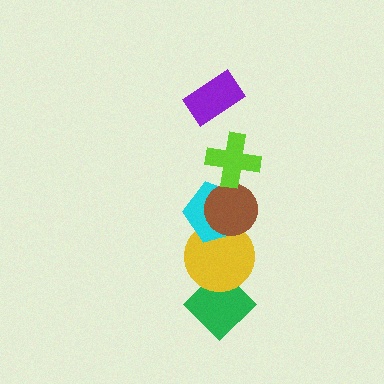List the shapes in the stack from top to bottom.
From top to bottom: the purple rectangle, the lime cross, the brown circle, the cyan pentagon, the yellow circle, the green diamond.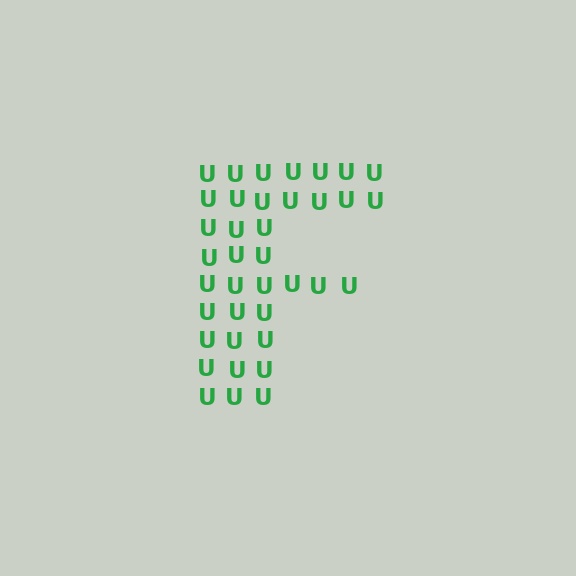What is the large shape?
The large shape is the letter F.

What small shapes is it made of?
It is made of small letter U's.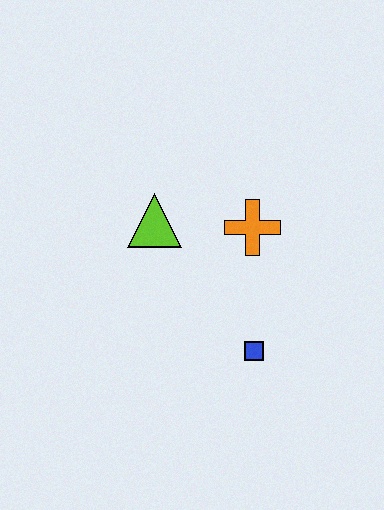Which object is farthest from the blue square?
The lime triangle is farthest from the blue square.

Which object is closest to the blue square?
The orange cross is closest to the blue square.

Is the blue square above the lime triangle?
No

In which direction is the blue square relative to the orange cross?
The blue square is below the orange cross.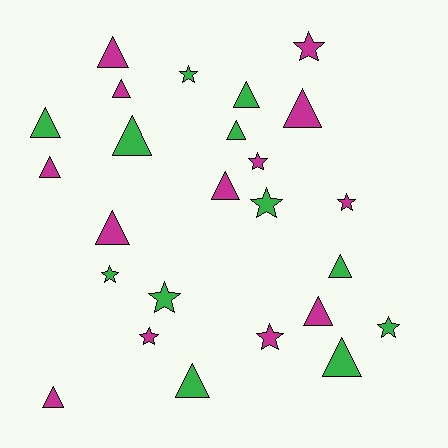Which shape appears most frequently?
Triangle, with 15 objects.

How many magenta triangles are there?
There are 8 magenta triangles.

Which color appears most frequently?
Magenta, with 13 objects.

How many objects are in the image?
There are 25 objects.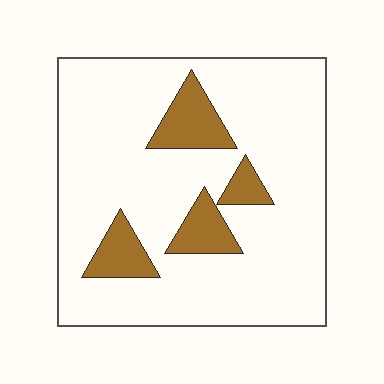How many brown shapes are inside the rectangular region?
4.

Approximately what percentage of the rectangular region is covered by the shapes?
Approximately 15%.